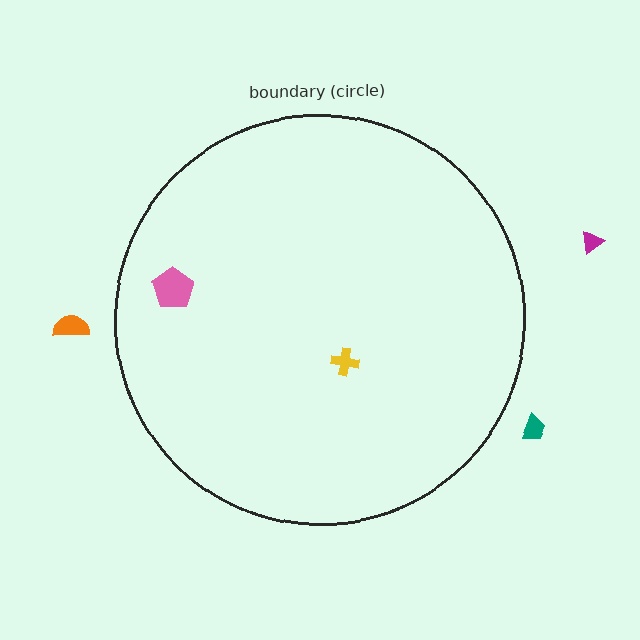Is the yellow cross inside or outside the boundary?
Inside.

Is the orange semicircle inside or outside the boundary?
Outside.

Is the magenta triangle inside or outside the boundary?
Outside.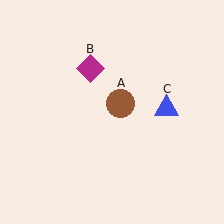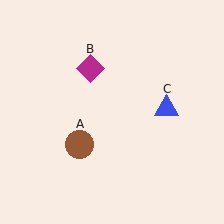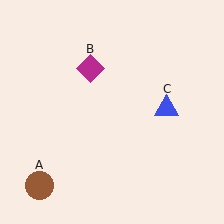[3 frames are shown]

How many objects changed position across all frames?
1 object changed position: brown circle (object A).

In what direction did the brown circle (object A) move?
The brown circle (object A) moved down and to the left.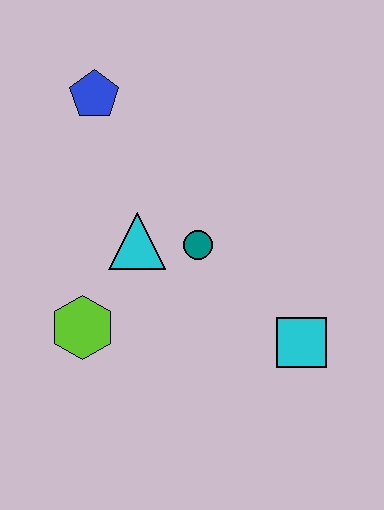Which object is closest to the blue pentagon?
The cyan triangle is closest to the blue pentagon.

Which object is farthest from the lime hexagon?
The blue pentagon is farthest from the lime hexagon.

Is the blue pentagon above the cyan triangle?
Yes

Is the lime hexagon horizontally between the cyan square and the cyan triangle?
No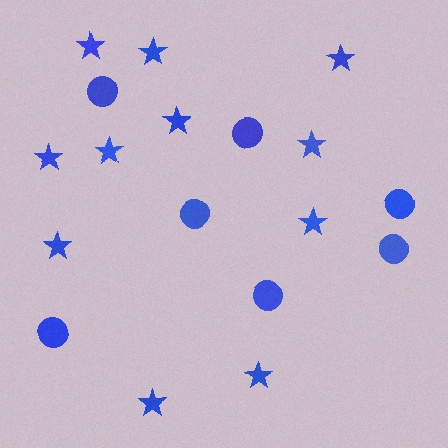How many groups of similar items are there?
There are 2 groups: one group of circles (7) and one group of stars (11).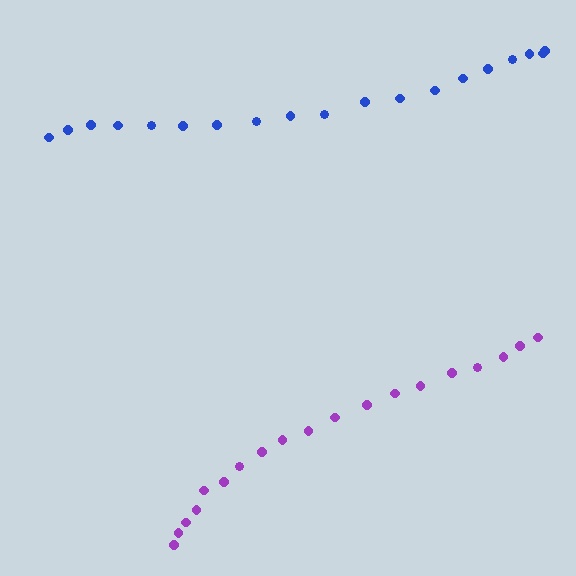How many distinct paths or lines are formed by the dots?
There are 2 distinct paths.